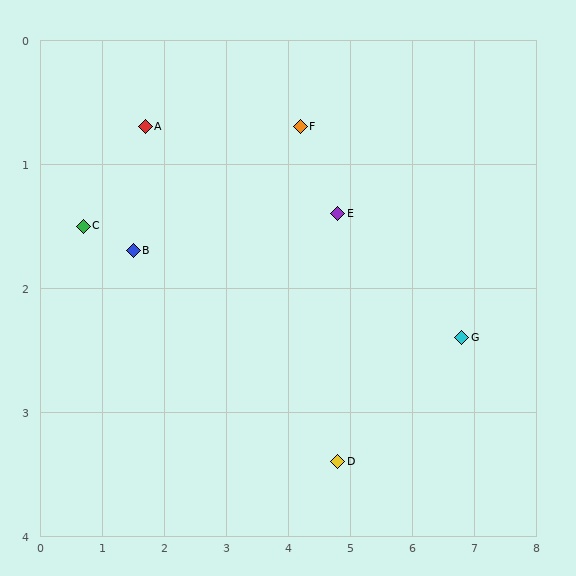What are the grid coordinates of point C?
Point C is at approximately (0.7, 1.5).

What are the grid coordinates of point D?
Point D is at approximately (4.8, 3.4).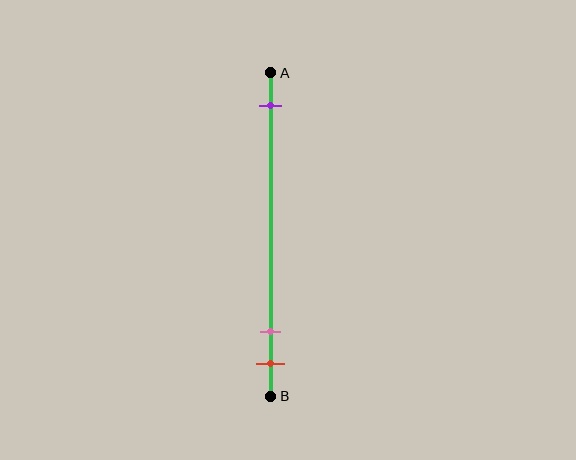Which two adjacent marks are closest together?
The pink and red marks are the closest adjacent pair.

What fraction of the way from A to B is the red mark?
The red mark is approximately 90% (0.9) of the way from A to B.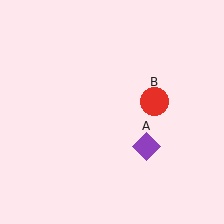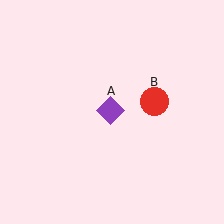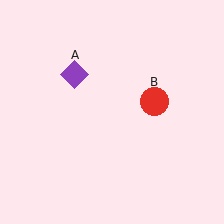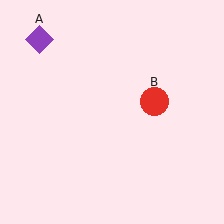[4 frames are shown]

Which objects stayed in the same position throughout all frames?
Red circle (object B) remained stationary.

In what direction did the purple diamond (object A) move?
The purple diamond (object A) moved up and to the left.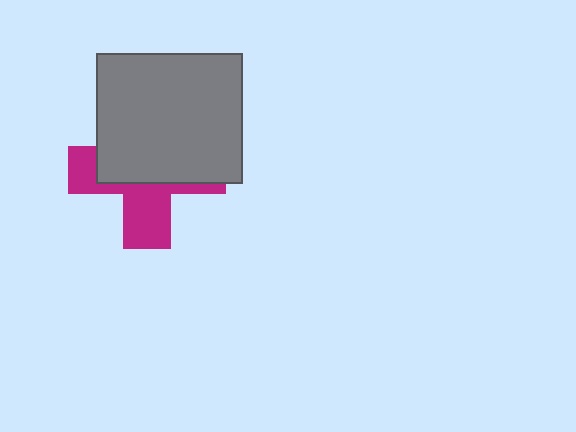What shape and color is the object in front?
The object in front is a gray rectangle.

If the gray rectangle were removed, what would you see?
You would see the complete magenta cross.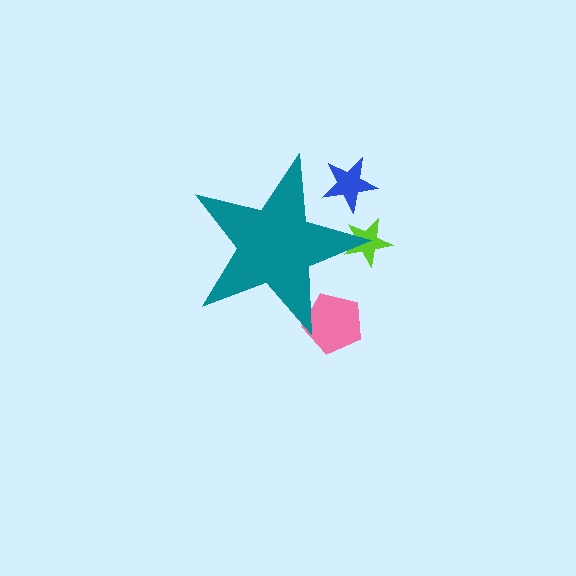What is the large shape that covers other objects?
A teal star.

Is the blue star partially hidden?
Yes, the blue star is partially hidden behind the teal star.